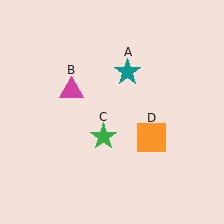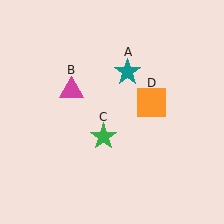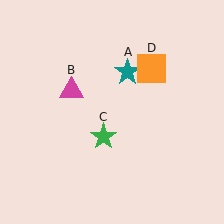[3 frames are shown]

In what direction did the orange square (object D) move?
The orange square (object D) moved up.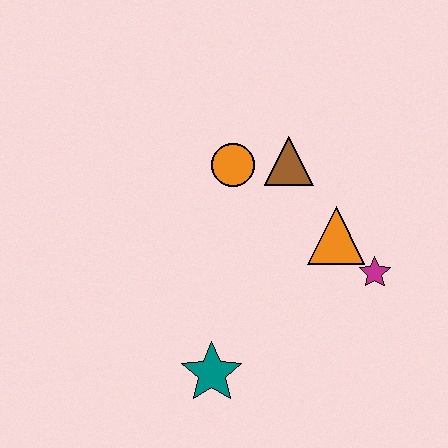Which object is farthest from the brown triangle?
The teal star is farthest from the brown triangle.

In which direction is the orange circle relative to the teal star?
The orange circle is above the teal star.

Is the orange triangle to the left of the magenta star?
Yes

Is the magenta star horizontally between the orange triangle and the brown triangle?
No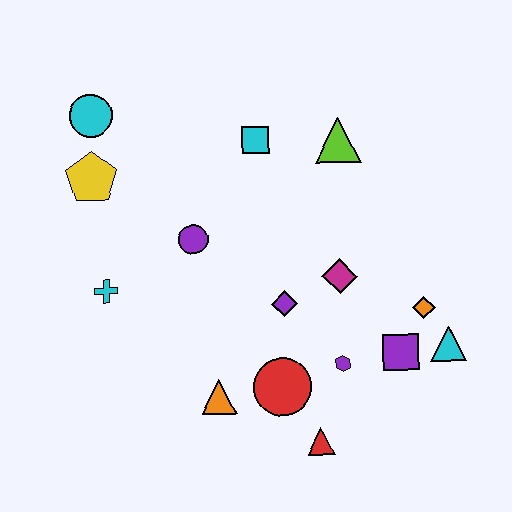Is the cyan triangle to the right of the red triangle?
Yes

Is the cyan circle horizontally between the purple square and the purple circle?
No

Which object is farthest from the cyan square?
The red triangle is farthest from the cyan square.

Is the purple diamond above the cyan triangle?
Yes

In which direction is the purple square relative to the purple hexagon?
The purple square is to the right of the purple hexagon.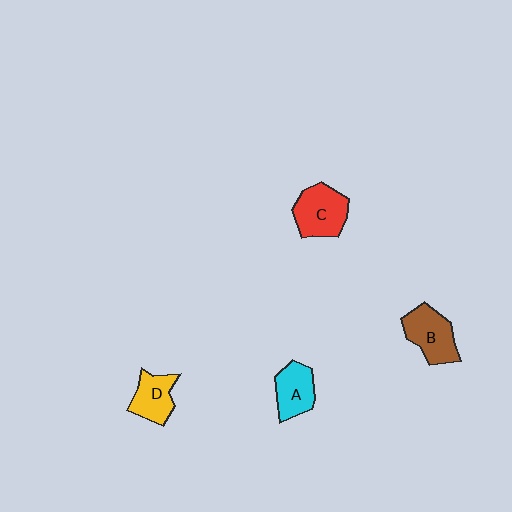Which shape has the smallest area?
Shape D (yellow).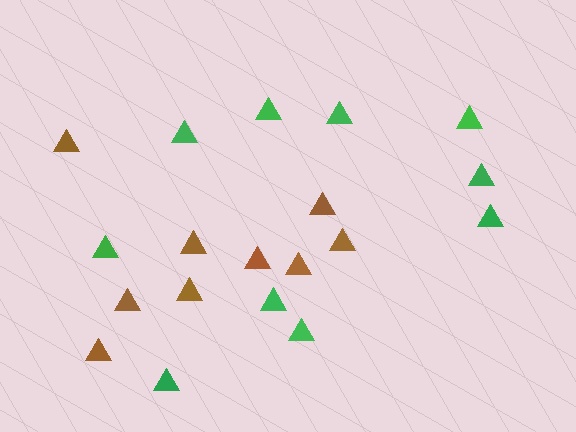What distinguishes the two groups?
There are 2 groups: one group of green triangles (10) and one group of brown triangles (9).